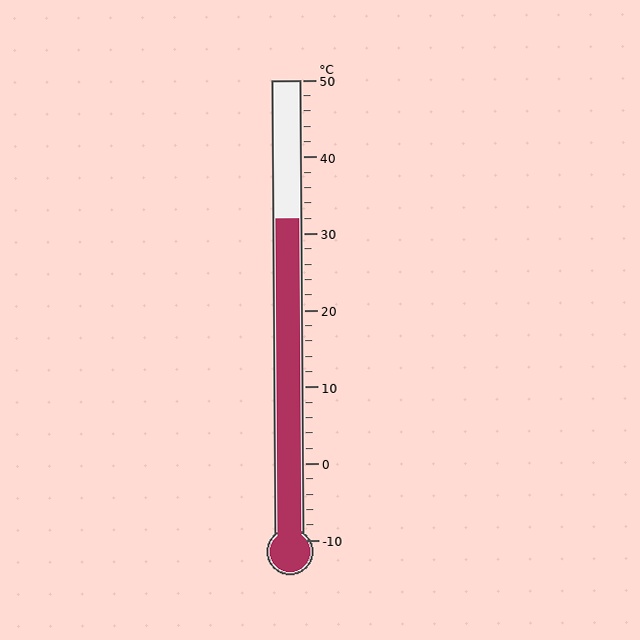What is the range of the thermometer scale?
The thermometer scale ranges from -10°C to 50°C.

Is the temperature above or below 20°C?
The temperature is above 20°C.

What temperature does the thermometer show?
The thermometer shows approximately 32°C.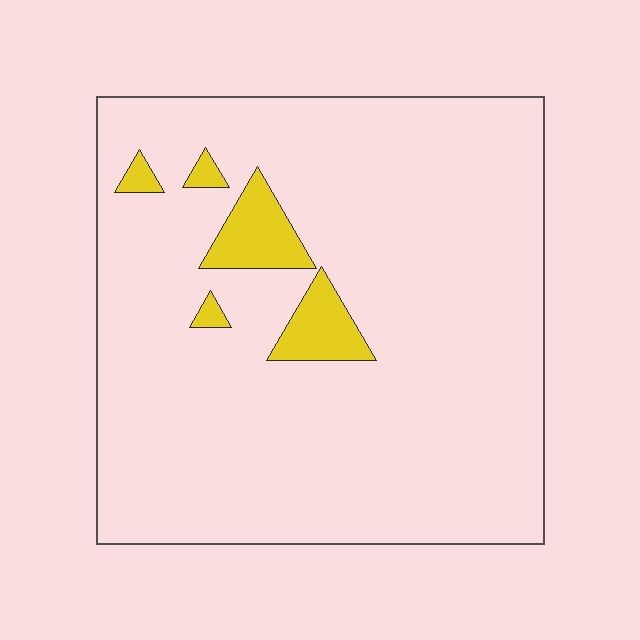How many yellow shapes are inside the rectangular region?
5.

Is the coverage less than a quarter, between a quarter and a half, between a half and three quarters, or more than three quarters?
Less than a quarter.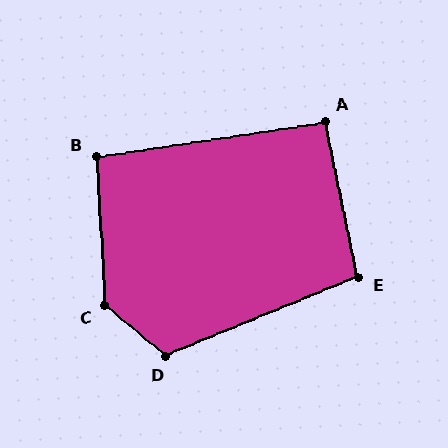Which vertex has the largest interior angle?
C, at approximately 133 degrees.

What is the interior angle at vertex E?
Approximately 100 degrees (obtuse).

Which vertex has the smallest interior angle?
A, at approximately 93 degrees.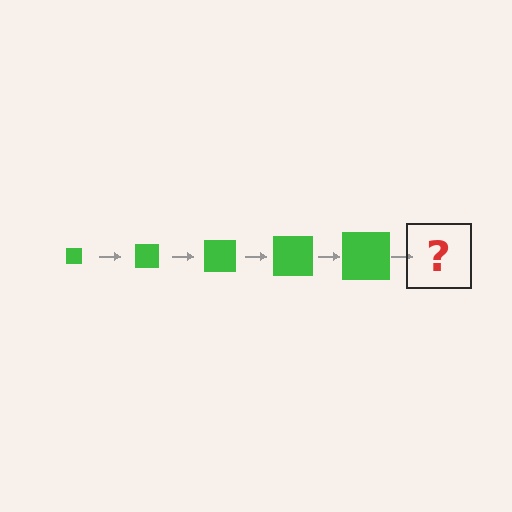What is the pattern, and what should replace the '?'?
The pattern is that the square gets progressively larger each step. The '?' should be a green square, larger than the previous one.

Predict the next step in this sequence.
The next step is a green square, larger than the previous one.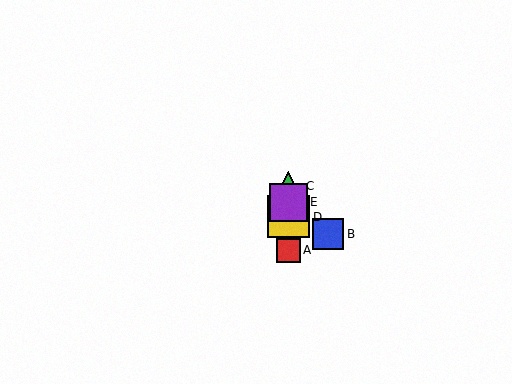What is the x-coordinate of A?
Object A is at x≈288.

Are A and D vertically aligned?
Yes, both are at x≈288.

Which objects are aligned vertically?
Objects A, C, D, E are aligned vertically.